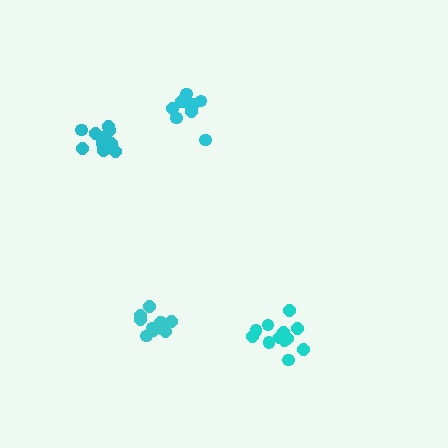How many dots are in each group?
Group 1: 12 dots, Group 2: 14 dots, Group 3: 12 dots, Group 4: 11 dots (49 total).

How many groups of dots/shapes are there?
There are 4 groups.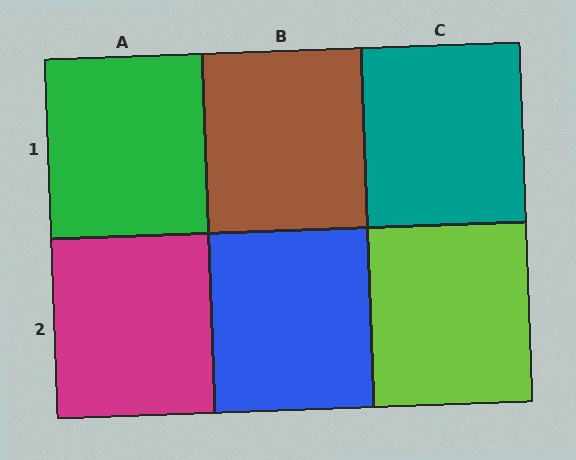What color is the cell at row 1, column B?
Brown.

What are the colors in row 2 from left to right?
Magenta, blue, lime.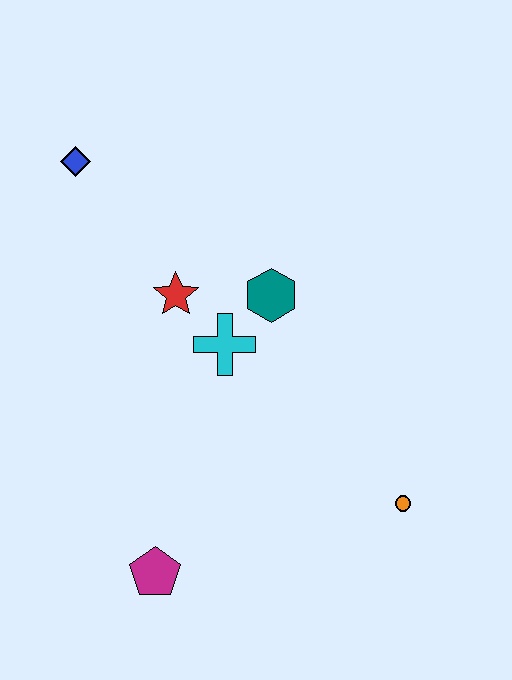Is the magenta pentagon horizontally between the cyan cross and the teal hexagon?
No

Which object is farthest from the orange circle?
The blue diamond is farthest from the orange circle.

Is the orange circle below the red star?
Yes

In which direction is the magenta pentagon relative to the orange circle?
The magenta pentagon is to the left of the orange circle.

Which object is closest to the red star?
The cyan cross is closest to the red star.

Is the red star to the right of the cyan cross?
No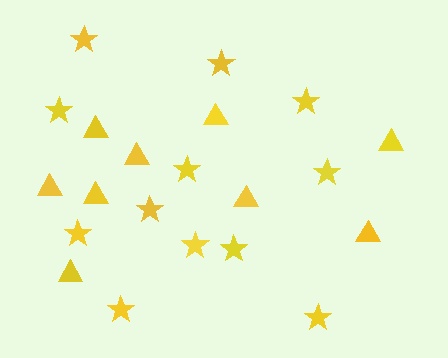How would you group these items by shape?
There are 2 groups: one group of triangles (9) and one group of stars (12).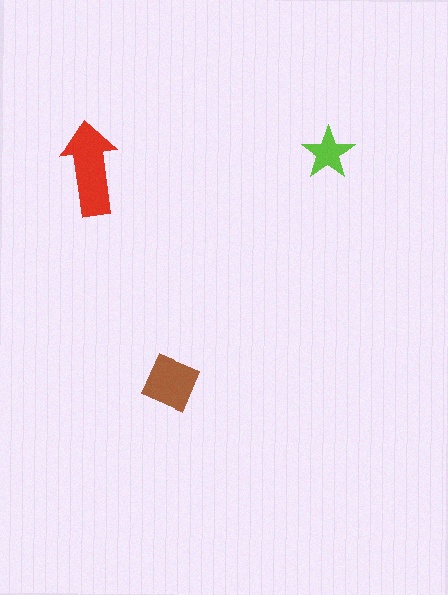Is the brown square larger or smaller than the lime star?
Larger.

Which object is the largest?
The red arrow.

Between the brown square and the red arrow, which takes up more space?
The red arrow.